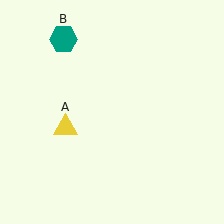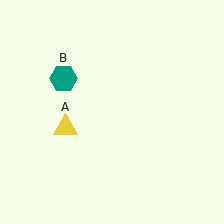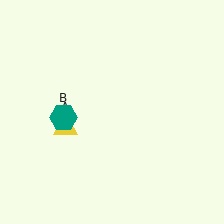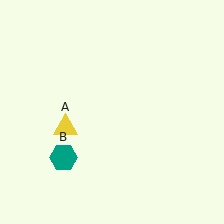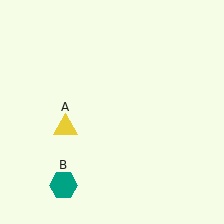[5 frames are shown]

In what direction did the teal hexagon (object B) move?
The teal hexagon (object B) moved down.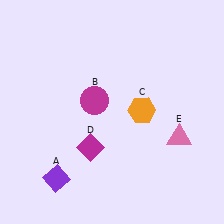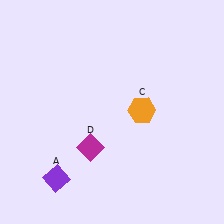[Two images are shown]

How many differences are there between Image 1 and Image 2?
There are 2 differences between the two images.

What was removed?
The pink triangle (E), the magenta circle (B) were removed in Image 2.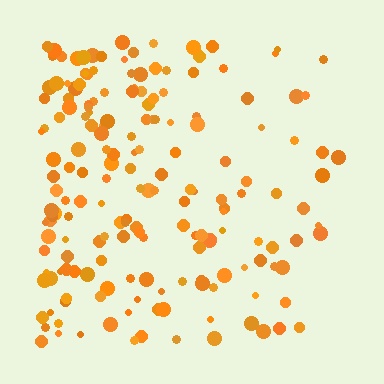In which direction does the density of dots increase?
From right to left, with the left side densest.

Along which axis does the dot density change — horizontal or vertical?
Horizontal.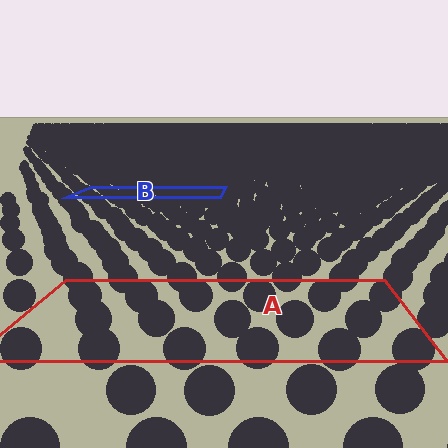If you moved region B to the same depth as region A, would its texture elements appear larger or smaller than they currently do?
They would appear larger. At a closer depth, the same texture elements are projected at a bigger on-screen size.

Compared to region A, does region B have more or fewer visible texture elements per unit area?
Region B has more texture elements per unit area — they are packed more densely because it is farther away.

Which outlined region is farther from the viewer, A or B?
Region B is farther from the viewer — the texture elements inside it appear smaller and more densely packed.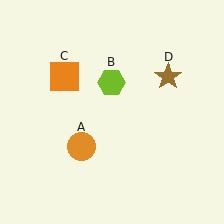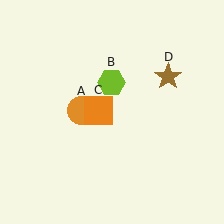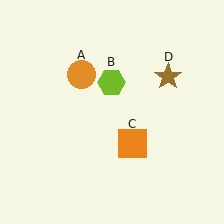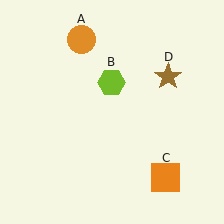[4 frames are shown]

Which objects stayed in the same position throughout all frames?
Lime hexagon (object B) and brown star (object D) remained stationary.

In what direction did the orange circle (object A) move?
The orange circle (object A) moved up.